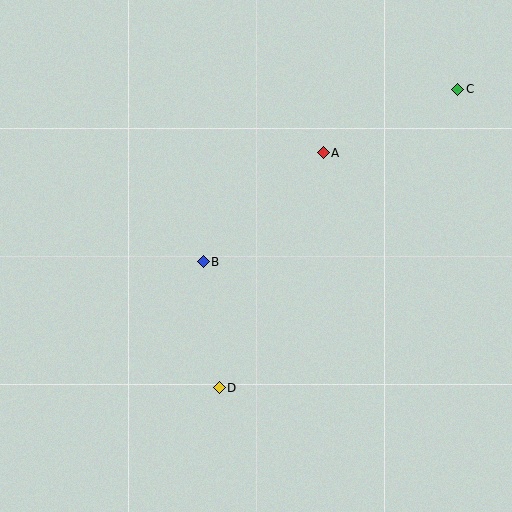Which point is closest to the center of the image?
Point B at (203, 262) is closest to the center.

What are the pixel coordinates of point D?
Point D is at (219, 388).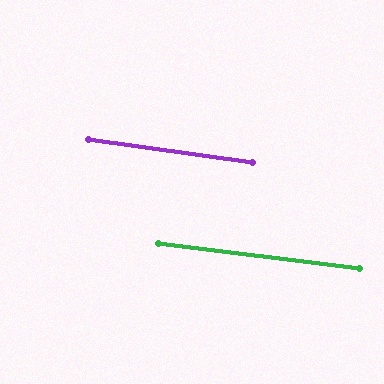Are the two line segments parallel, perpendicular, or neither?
Parallel — their directions differ by only 1.1°.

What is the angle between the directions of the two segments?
Approximately 1 degree.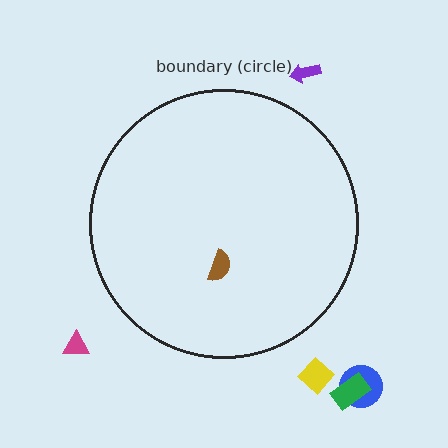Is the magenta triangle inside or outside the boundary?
Outside.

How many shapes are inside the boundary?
1 inside, 5 outside.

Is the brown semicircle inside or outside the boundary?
Inside.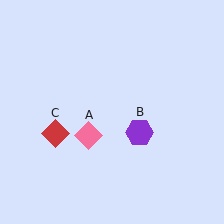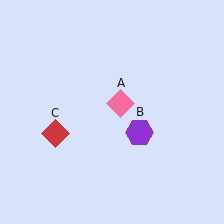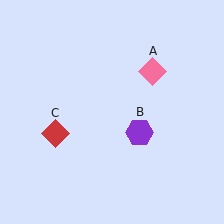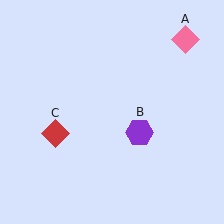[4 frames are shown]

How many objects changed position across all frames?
1 object changed position: pink diamond (object A).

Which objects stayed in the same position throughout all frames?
Purple hexagon (object B) and red diamond (object C) remained stationary.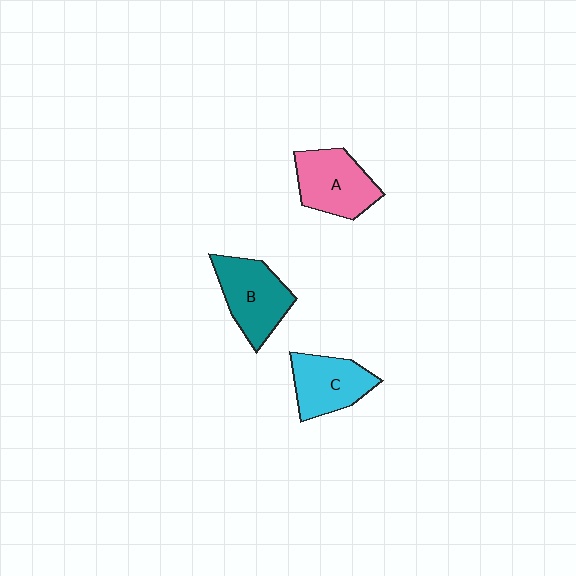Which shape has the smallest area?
Shape C (cyan).